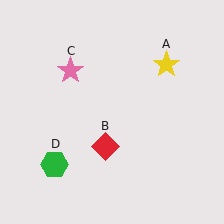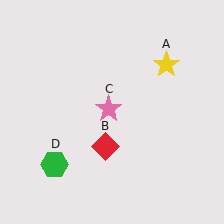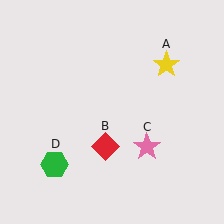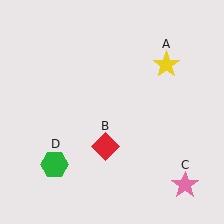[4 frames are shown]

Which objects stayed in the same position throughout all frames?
Yellow star (object A) and red diamond (object B) and green hexagon (object D) remained stationary.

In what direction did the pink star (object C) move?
The pink star (object C) moved down and to the right.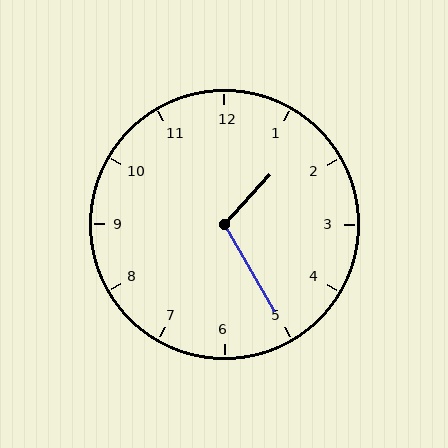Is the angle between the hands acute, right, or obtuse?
It is obtuse.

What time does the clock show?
1:25.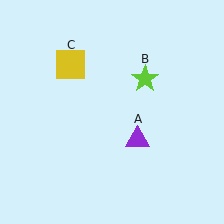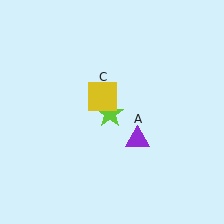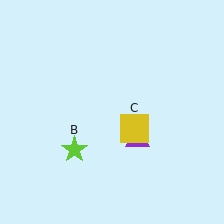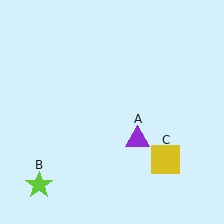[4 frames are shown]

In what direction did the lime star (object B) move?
The lime star (object B) moved down and to the left.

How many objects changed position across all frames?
2 objects changed position: lime star (object B), yellow square (object C).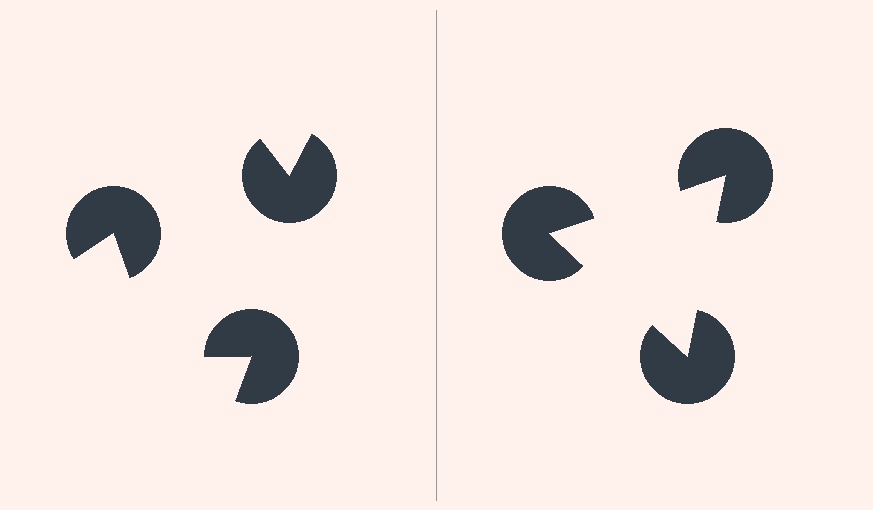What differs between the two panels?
The pac-man discs are positioned identically on both sides; only the wedge orientations differ. On the right they align to a triangle; on the left they are misaligned.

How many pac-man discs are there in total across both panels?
6 — 3 on each side.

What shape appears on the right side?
An illusory triangle.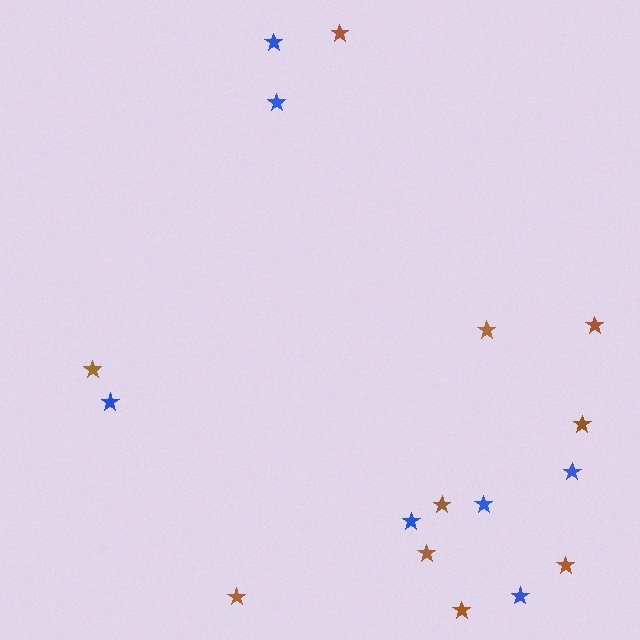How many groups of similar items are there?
There are 2 groups: one group of brown stars (10) and one group of blue stars (7).